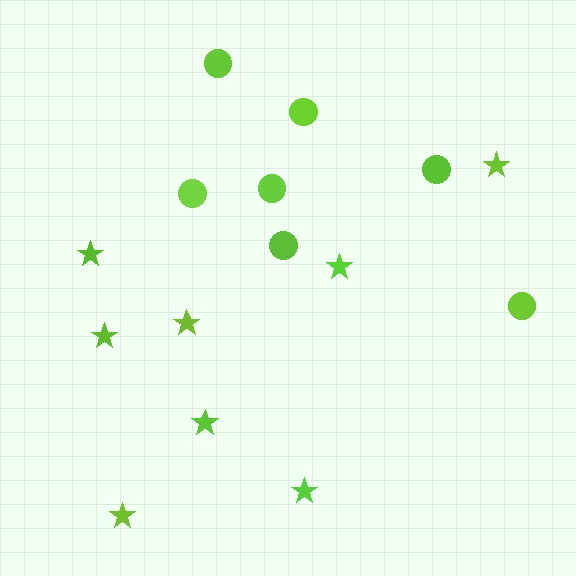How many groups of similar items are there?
There are 2 groups: one group of stars (8) and one group of circles (7).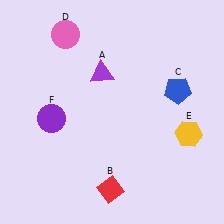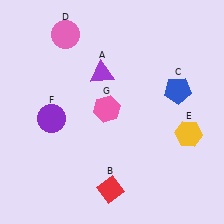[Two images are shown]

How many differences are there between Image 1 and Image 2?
There is 1 difference between the two images.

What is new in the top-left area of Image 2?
A pink hexagon (G) was added in the top-left area of Image 2.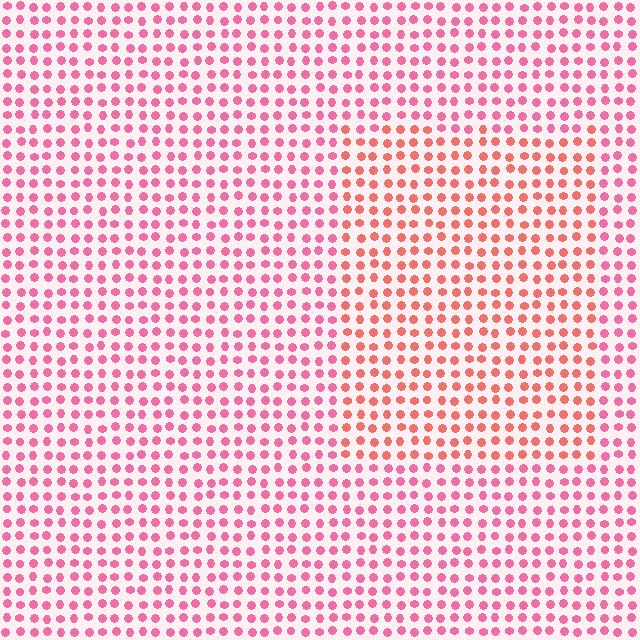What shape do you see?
I see a rectangle.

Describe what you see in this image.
The image is filled with small pink elements in a uniform arrangement. A rectangle-shaped region is visible where the elements are tinted to a slightly different hue, forming a subtle color boundary.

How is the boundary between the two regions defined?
The boundary is defined purely by a slight shift in hue (about 28 degrees). Spacing, size, and orientation are identical on both sides.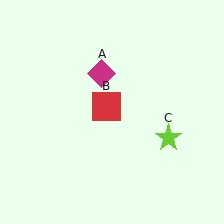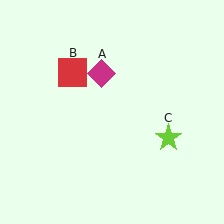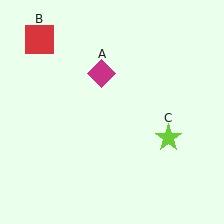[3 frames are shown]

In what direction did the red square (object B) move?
The red square (object B) moved up and to the left.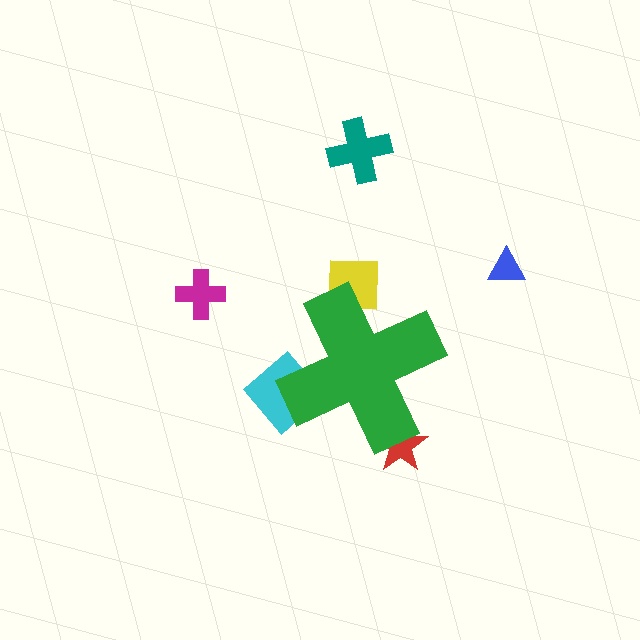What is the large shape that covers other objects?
A green cross.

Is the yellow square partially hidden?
Yes, the yellow square is partially hidden behind the green cross.